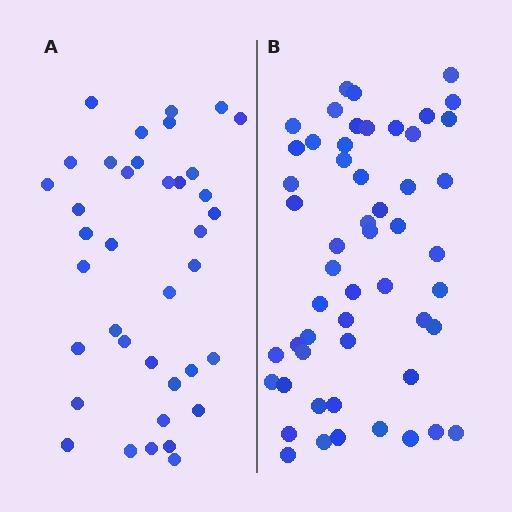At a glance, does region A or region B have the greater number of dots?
Region B (the right region) has more dots.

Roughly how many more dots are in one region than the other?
Region B has approximately 15 more dots than region A.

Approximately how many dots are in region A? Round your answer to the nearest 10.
About 40 dots. (The exact count is 38, which rounds to 40.)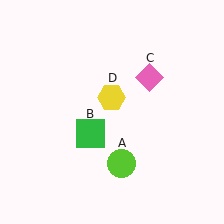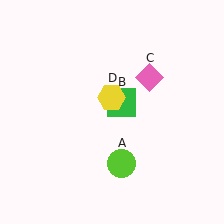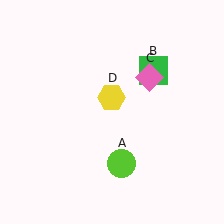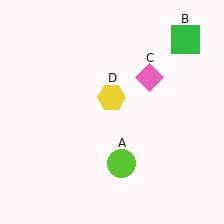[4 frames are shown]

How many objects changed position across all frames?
1 object changed position: green square (object B).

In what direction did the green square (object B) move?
The green square (object B) moved up and to the right.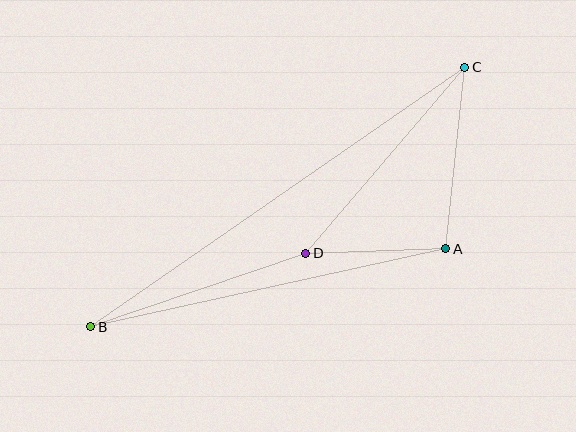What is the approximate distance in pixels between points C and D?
The distance between C and D is approximately 245 pixels.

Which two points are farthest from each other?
Points B and C are farthest from each other.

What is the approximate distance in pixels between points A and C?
The distance between A and C is approximately 182 pixels.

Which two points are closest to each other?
Points A and D are closest to each other.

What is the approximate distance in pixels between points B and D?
The distance between B and D is approximately 227 pixels.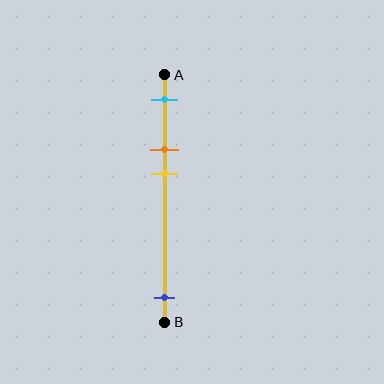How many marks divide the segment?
There are 4 marks dividing the segment.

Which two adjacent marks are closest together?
The orange and yellow marks are the closest adjacent pair.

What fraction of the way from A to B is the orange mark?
The orange mark is approximately 30% (0.3) of the way from A to B.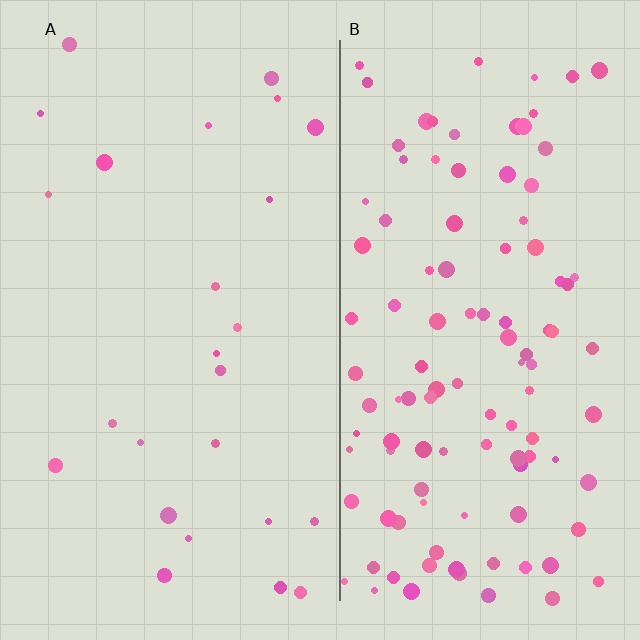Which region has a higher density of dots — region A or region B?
B (the right).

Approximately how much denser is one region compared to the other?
Approximately 4.4× — region B over region A.